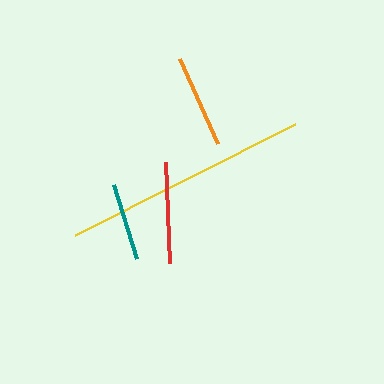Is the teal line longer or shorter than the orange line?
The orange line is longer than the teal line.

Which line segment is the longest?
The yellow line is the longest at approximately 247 pixels.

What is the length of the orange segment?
The orange segment is approximately 93 pixels long.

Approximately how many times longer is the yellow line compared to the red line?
The yellow line is approximately 2.4 times the length of the red line.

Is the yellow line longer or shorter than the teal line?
The yellow line is longer than the teal line.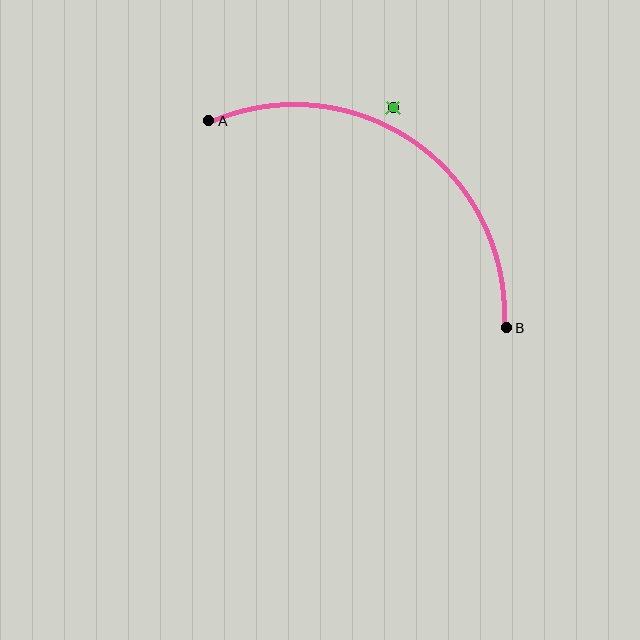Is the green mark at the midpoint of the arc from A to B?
No — the green mark does not lie on the arc at all. It sits slightly outside the curve.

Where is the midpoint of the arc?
The arc midpoint is the point on the curve farthest from the straight line joining A and B. It sits above and to the right of that line.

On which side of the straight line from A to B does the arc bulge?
The arc bulges above and to the right of the straight line connecting A and B.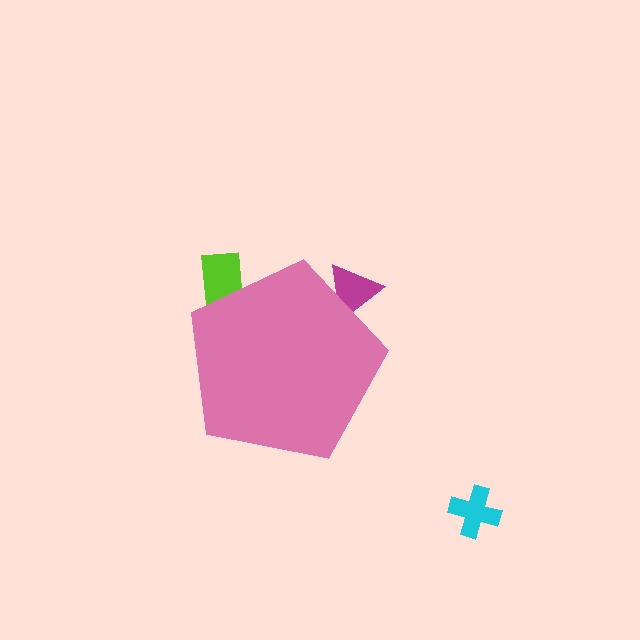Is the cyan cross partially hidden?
No, the cyan cross is fully visible.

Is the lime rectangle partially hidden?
Yes, the lime rectangle is partially hidden behind the pink pentagon.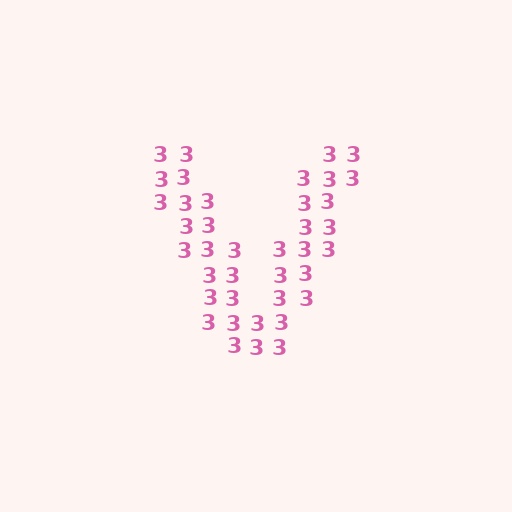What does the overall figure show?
The overall figure shows the letter V.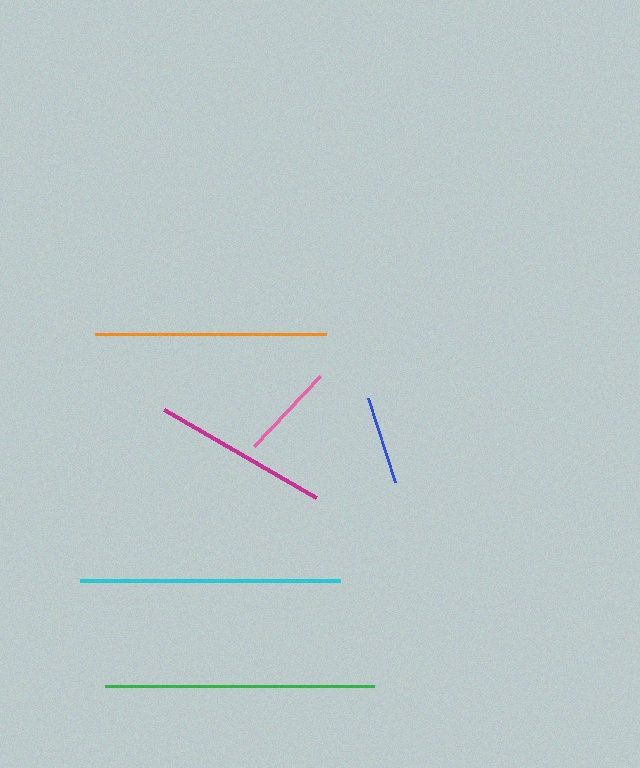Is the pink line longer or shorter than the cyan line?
The cyan line is longer than the pink line.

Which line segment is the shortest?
The blue line is the shortest at approximately 88 pixels.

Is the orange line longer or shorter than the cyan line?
The cyan line is longer than the orange line.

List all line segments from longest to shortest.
From longest to shortest: green, cyan, orange, magenta, pink, blue.